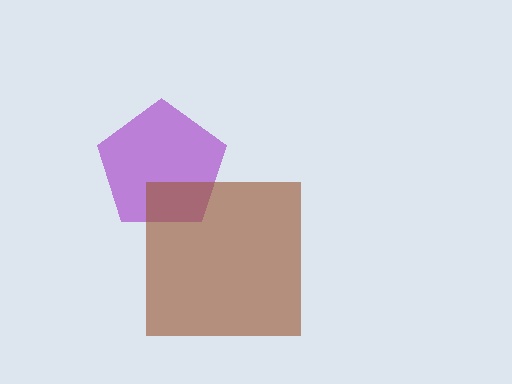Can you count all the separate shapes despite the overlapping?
Yes, there are 2 separate shapes.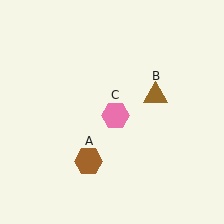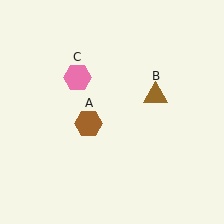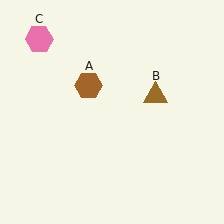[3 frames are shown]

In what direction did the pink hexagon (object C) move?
The pink hexagon (object C) moved up and to the left.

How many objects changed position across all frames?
2 objects changed position: brown hexagon (object A), pink hexagon (object C).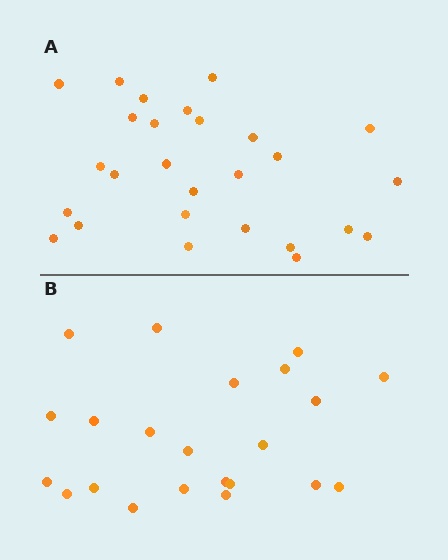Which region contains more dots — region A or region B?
Region A (the top region) has more dots.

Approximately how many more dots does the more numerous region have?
Region A has about 5 more dots than region B.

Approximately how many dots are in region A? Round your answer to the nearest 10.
About 30 dots. (The exact count is 27, which rounds to 30.)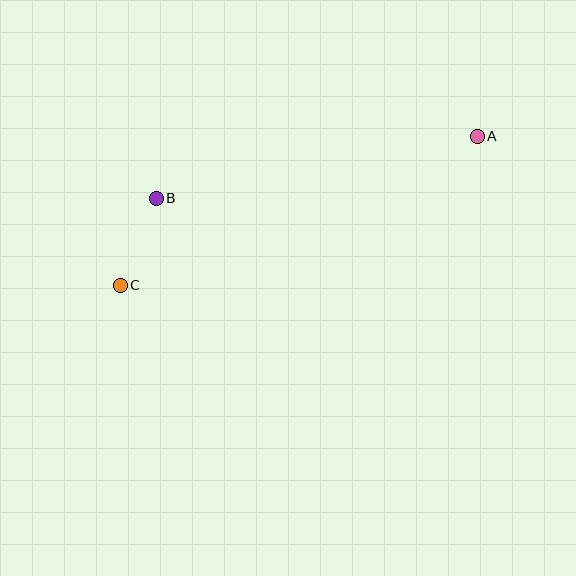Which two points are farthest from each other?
Points A and C are farthest from each other.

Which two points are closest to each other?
Points B and C are closest to each other.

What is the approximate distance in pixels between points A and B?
The distance between A and B is approximately 327 pixels.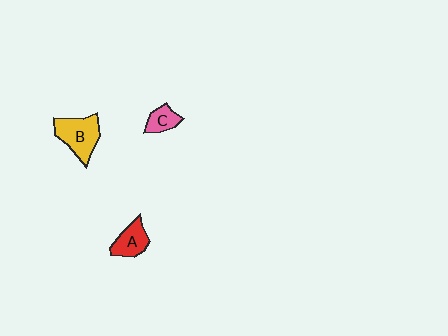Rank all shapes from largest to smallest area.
From largest to smallest: B (yellow), A (red), C (pink).